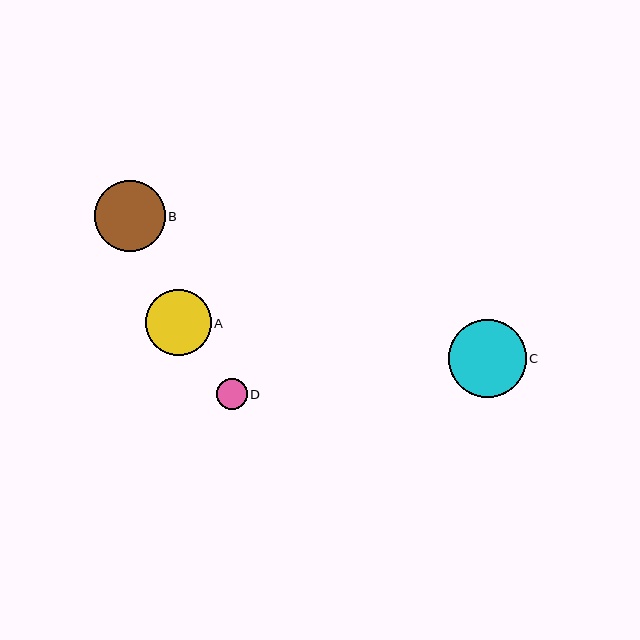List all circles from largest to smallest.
From largest to smallest: C, B, A, D.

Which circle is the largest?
Circle C is the largest with a size of approximately 77 pixels.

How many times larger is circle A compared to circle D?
Circle A is approximately 2.1 times the size of circle D.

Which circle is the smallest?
Circle D is the smallest with a size of approximately 31 pixels.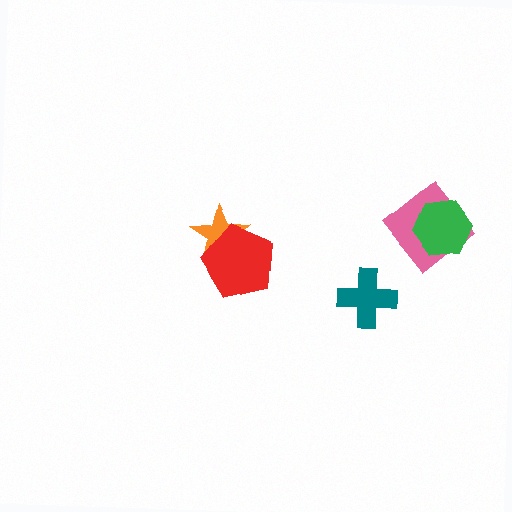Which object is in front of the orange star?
The red pentagon is in front of the orange star.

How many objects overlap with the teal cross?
0 objects overlap with the teal cross.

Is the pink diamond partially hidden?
Yes, it is partially covered by another shape.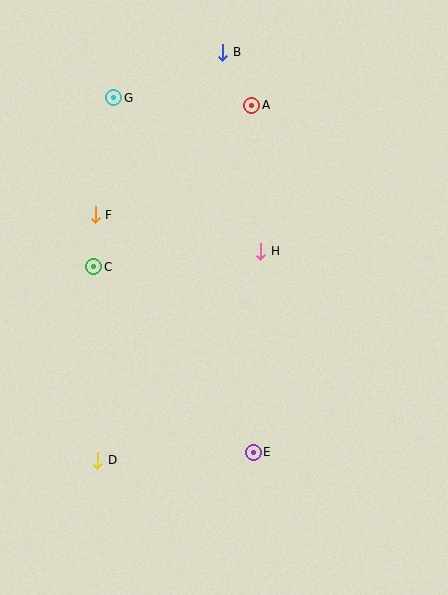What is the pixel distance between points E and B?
The distance between E and B is 401 pixels.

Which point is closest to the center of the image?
Point H at (261, 251) is closest to the center.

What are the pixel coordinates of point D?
Point D is at (98, 460).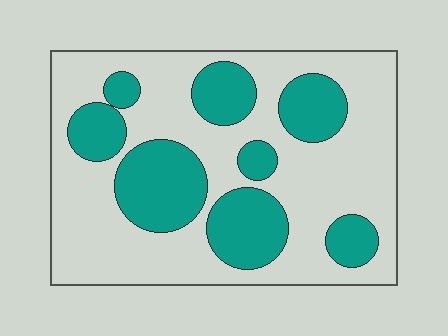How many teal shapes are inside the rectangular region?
8.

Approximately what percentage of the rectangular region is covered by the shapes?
Approximately 35%.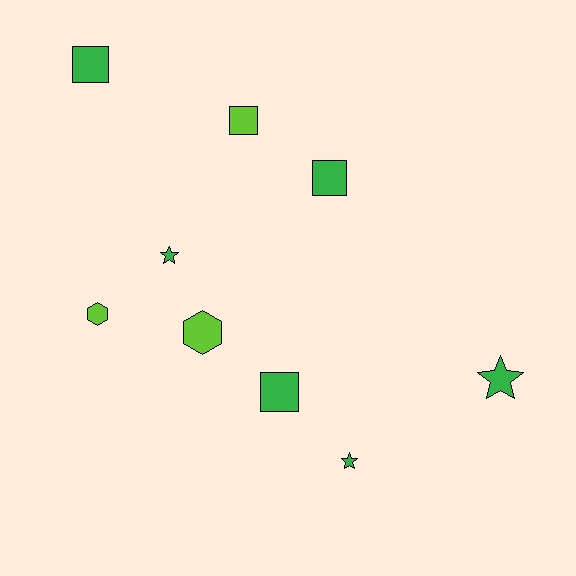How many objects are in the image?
There are 9 objects.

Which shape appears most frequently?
Square, with 4 objects.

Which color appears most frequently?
Green, with 6 objects.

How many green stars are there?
There are 3 green stars.